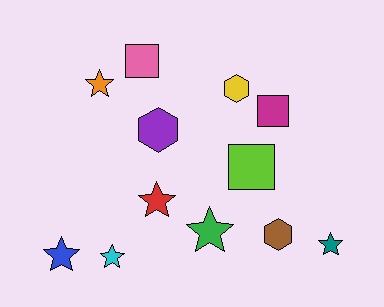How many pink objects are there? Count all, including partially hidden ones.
There is 1 pink object.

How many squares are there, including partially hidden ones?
There are 3 squares.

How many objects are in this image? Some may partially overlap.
There are 12 objects.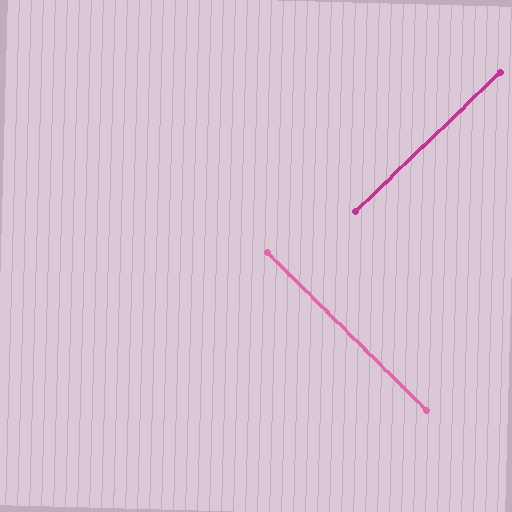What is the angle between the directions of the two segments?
Approximately 89 degrees.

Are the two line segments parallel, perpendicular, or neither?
Perpendicular — they meet at approximately 89°.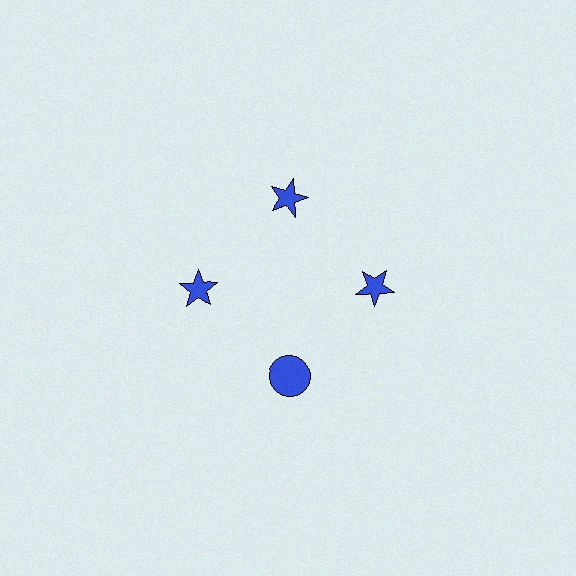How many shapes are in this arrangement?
There are 4 shapes arranged in a ring pattern.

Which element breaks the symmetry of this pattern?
The blue circle at roughly the 6 o'clock position breaks the symmetry. All other shapes are blue stars.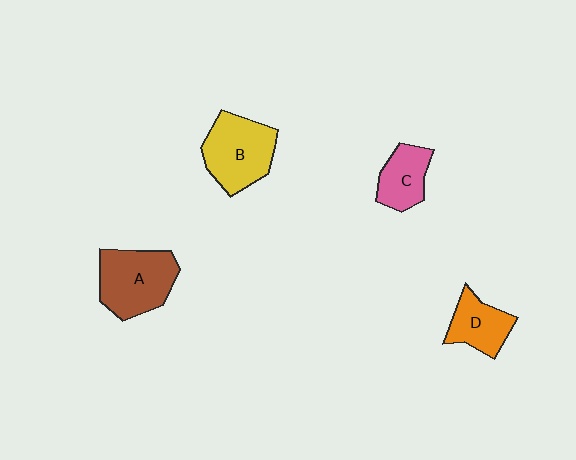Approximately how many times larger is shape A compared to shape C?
Approximately 1.7 times.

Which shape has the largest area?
Shape A (brown).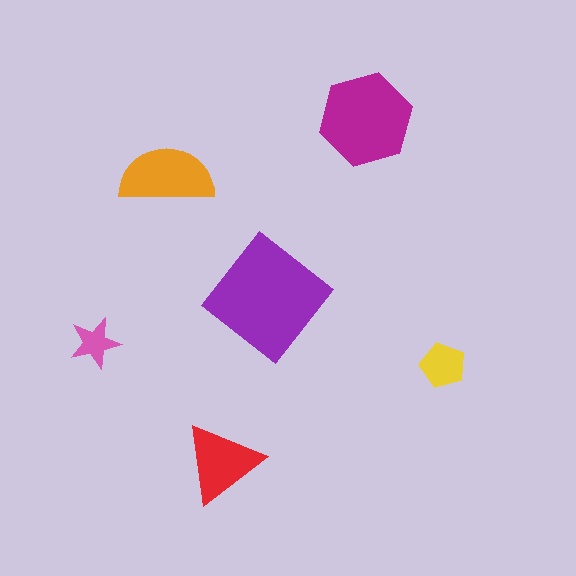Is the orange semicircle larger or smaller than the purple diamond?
Smaller.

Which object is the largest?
The purple diamond.